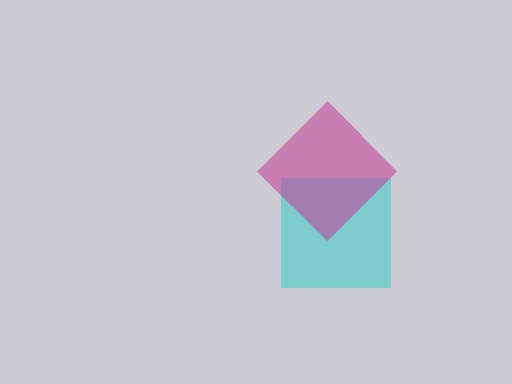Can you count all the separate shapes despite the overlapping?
Yes, there are 2 separate shapes.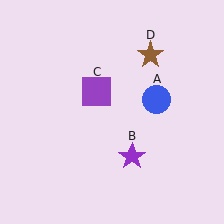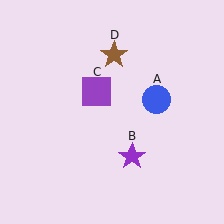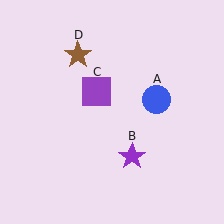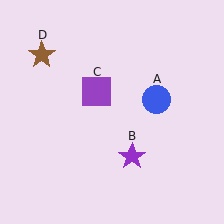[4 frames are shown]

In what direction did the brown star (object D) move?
The brown star (object D) moved left.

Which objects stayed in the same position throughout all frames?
Blue circle (object A) and purple star (object B) and purple square (object C) remained stationary.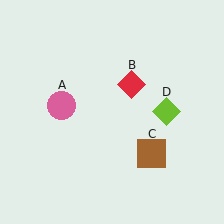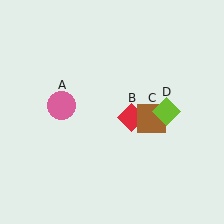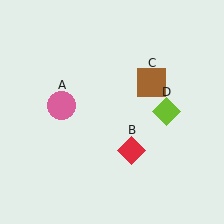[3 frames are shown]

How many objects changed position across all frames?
2 objects changed position: red diamond (object B), brown square (object C).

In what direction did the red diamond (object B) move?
The red diamond (object B) moved down.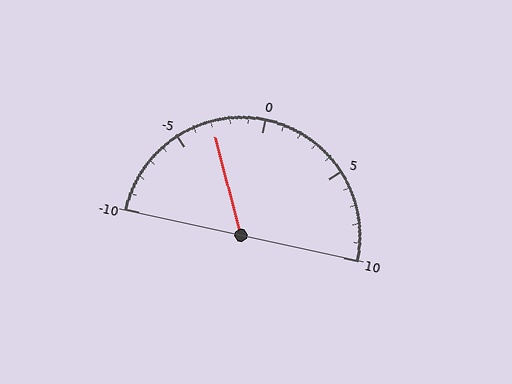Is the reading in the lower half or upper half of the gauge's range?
The reading is in the lower half of the range (-10 to 10).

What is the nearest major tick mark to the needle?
The nearest major tick mark is -5.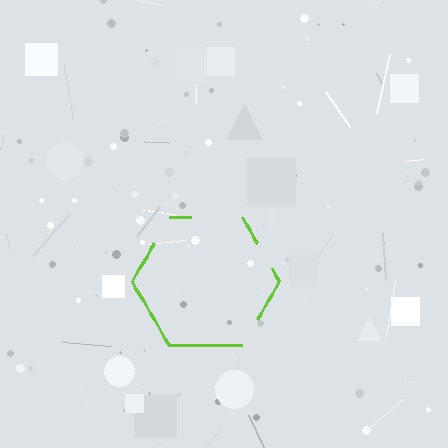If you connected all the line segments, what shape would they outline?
They would outline a hexagon.